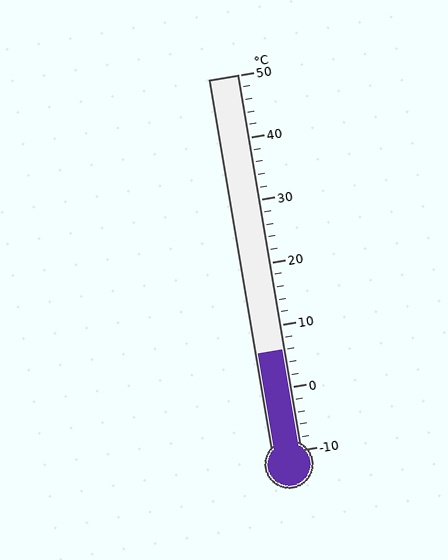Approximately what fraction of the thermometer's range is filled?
The thermometer is filled to approximately 25% of its range.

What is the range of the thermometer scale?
The thermometer scale ranges from -10°C to 50°C.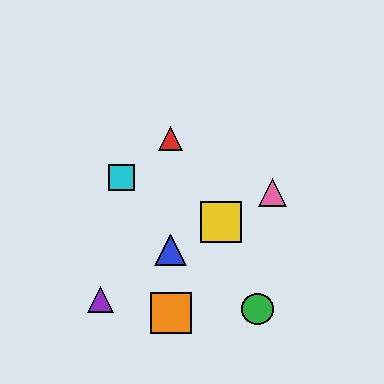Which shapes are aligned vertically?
The red triangle, the blue triangle, the orange square are aligned vertically.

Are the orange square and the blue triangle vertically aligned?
Yes, both are at x≈171.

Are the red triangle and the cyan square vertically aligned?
No, the red triangle is at x≈171 and the cyan square is at x≈122.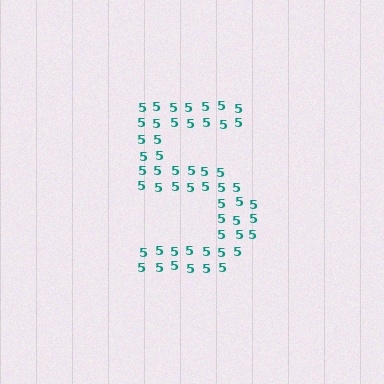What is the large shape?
The large shape is the digit 5.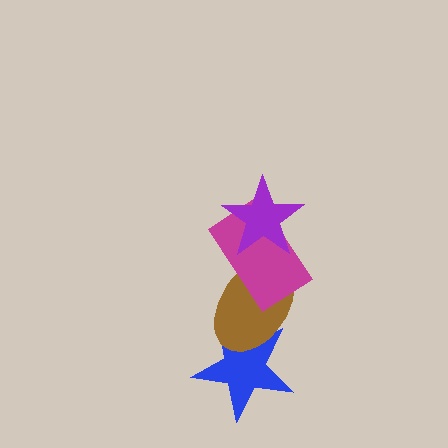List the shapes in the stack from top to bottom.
From top to bottom: the purple star, the magenta rectangle, the brown ellipse, the blue star.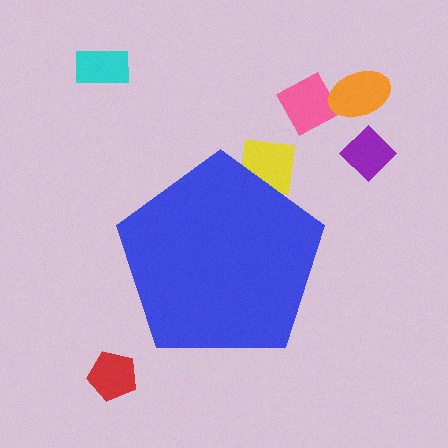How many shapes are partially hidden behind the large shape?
1 shape is partially hidden.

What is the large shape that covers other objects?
A blue pentagon.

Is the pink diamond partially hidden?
No, the pink diamond is fully visible.